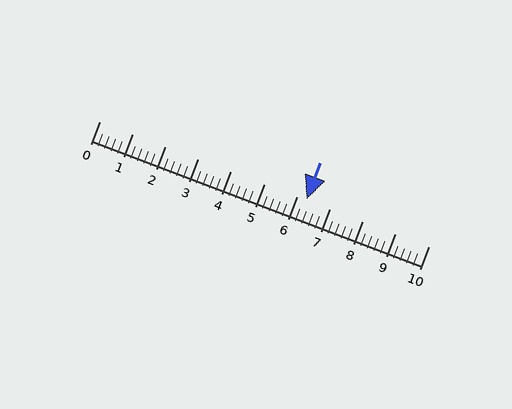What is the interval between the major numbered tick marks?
The major tick marks are spaced 1 units apart.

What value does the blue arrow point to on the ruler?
The blue arrow points to approximately 6.3.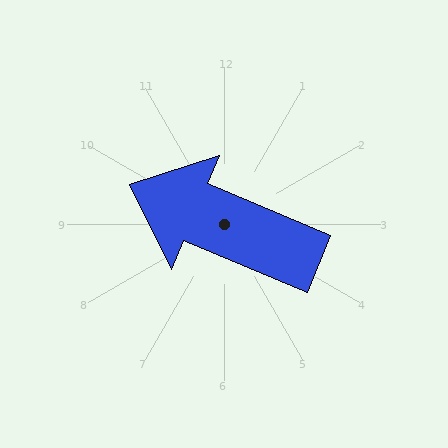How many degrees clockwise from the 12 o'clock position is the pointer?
Approximately 293 degrees.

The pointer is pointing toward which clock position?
Roughly 10 o'clock.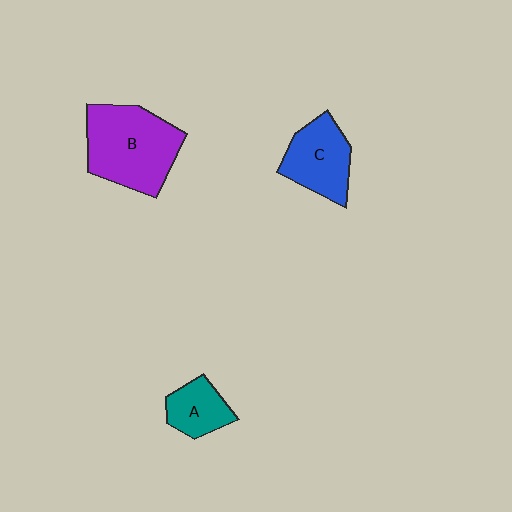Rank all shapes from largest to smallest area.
From largest to smallest: B (purple), C (blue), A (teal).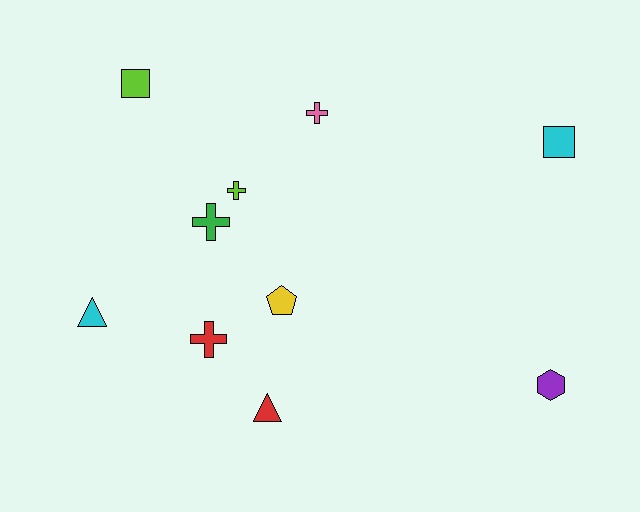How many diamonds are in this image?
There are no diamonds.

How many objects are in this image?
There are 10 objects.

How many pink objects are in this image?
There is 1 pink object.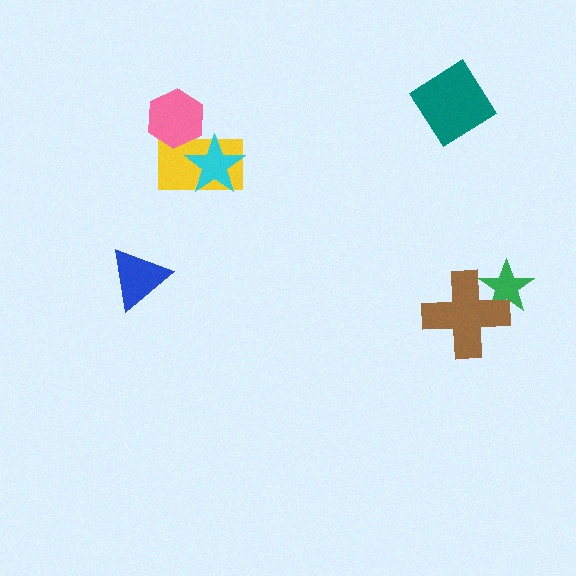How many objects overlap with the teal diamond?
0 objects overlap with the teal diamond.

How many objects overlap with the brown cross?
1 object overlaps with the brown cross.